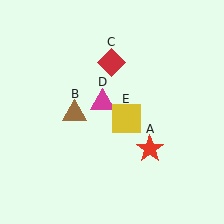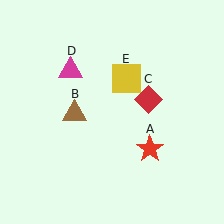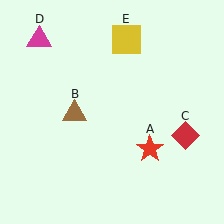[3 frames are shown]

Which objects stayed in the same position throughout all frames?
Red star (object A) and brown triangle (object B) remained stationary.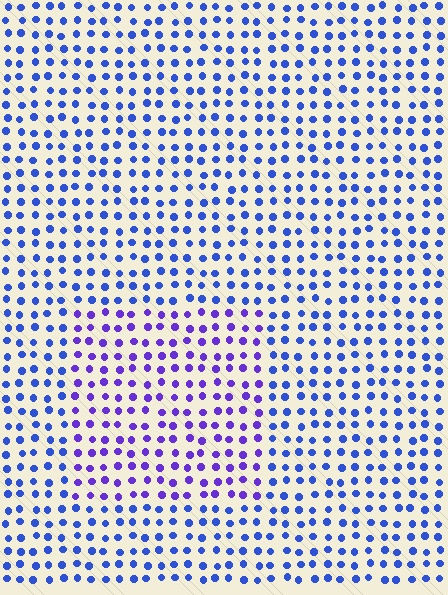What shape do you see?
I see a rectangle.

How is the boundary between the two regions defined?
The boundary is defined purely by a slight shift in hue (about 33 degrees). Spacing, size, and orientation are identical on both sides.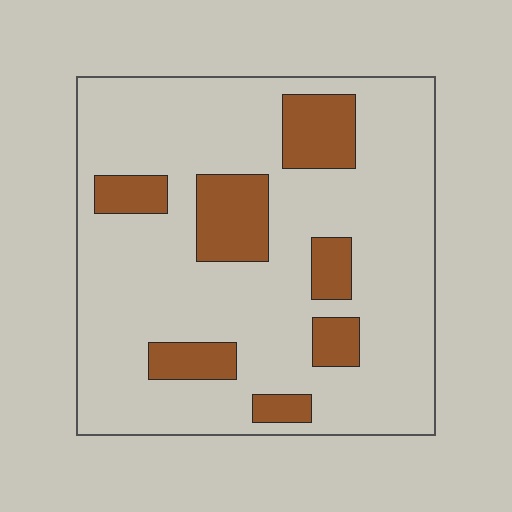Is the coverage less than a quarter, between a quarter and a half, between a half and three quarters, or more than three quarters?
Less than a quarter.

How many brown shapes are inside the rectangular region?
7.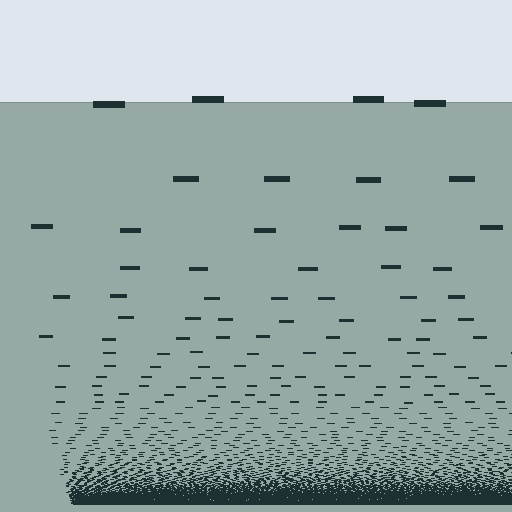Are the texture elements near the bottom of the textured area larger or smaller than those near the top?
Smaller. The gradient is inverted — elements near the bottom are smaller and denser.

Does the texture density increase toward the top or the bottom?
Density increases toward the bottom.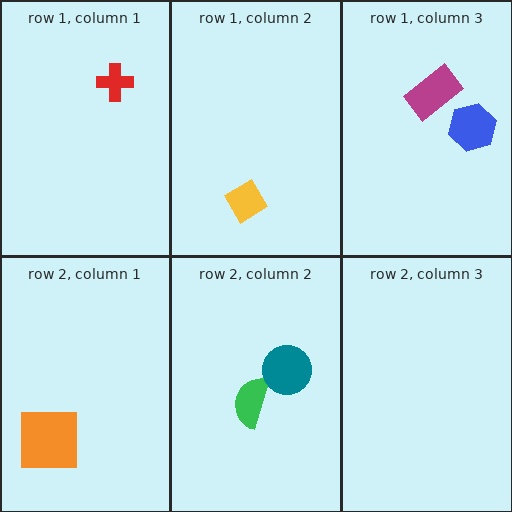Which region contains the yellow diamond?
The row 1, column 2 region.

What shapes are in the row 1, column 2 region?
The yellow diamond.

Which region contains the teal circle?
The row 2, column 2 region.